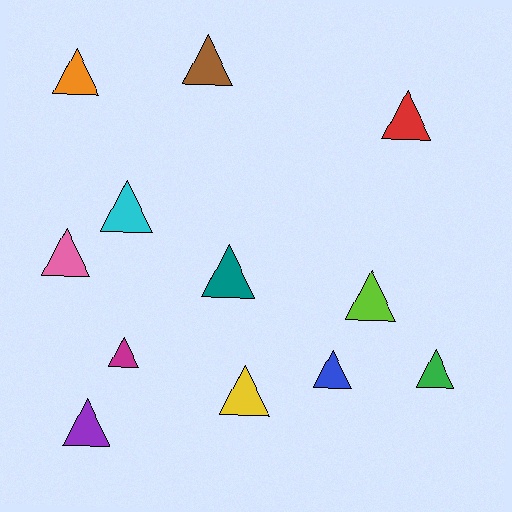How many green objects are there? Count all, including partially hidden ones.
There is 1 green object.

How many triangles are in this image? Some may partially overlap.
There are 12 triangles.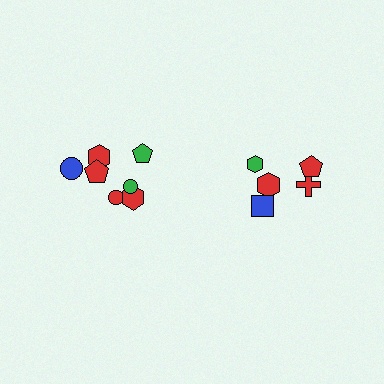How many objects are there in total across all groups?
There are 12 objects.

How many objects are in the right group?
There are 5 objects.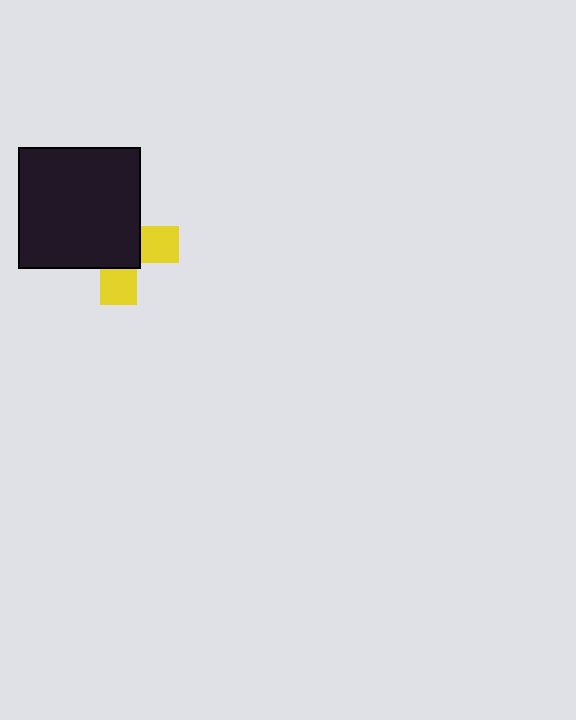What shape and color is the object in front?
The object in front is a black square.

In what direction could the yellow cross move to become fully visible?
The yellow cross could move toward the lower-right. That would shift it out from behind the black square entirely.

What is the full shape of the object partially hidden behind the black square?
The partially hidden object is a yellow cross.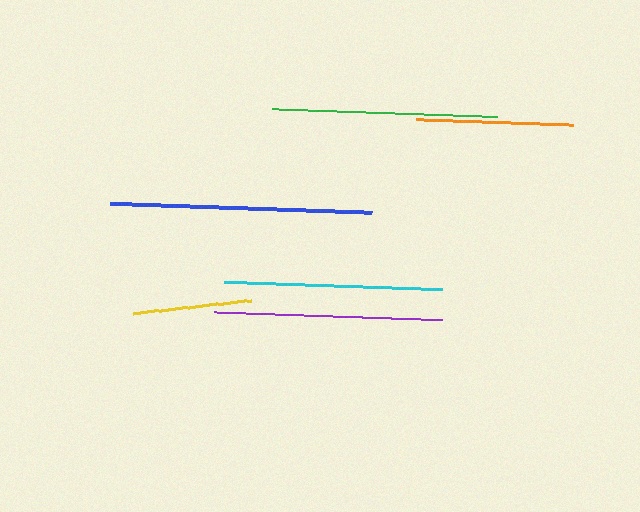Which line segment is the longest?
The blue line is the longest at approximately 261 pixels.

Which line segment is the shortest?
The yellow line is the shortest at approximately 119 pixels.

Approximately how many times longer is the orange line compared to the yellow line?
The orange line is approximately 1.3 times the length of the yellow line.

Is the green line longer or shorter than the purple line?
The purple line is longer than the green line.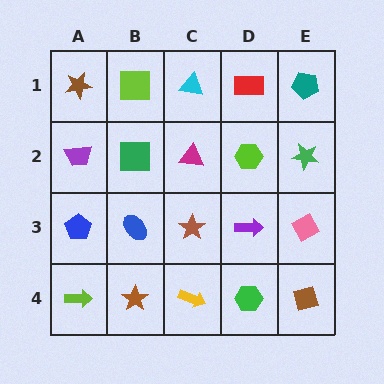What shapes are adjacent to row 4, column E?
A pink diamond (row 3, column E), a green hexagon (row 4, column D).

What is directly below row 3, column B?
A brown star.